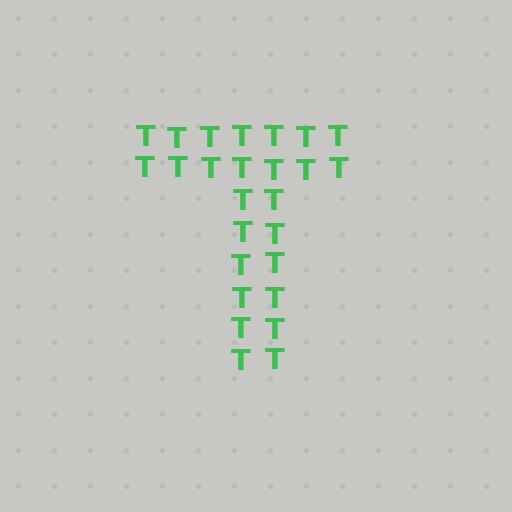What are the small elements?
The small elements are letter T's.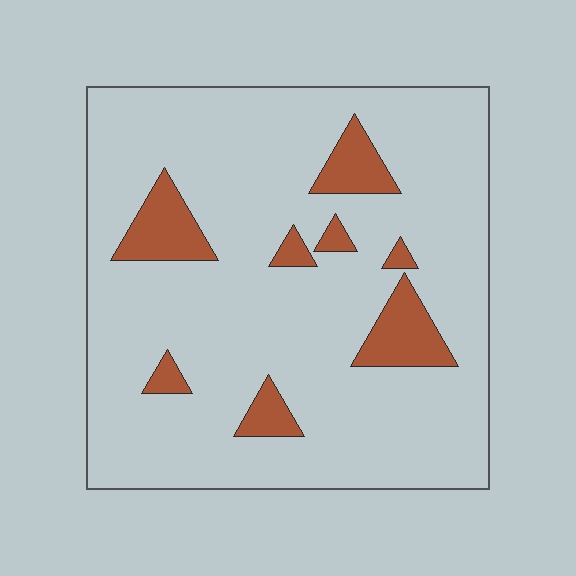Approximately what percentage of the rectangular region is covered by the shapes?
Approximately 10%.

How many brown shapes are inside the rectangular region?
8.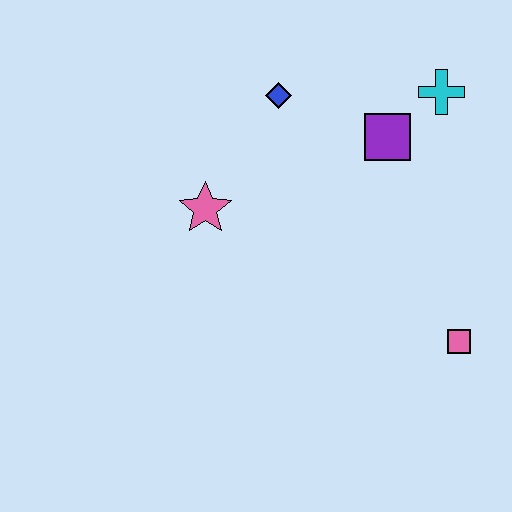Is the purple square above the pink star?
Yes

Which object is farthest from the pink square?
The blue diamond is farthest from the pink square.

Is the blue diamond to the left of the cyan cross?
Yes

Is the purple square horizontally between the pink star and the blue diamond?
No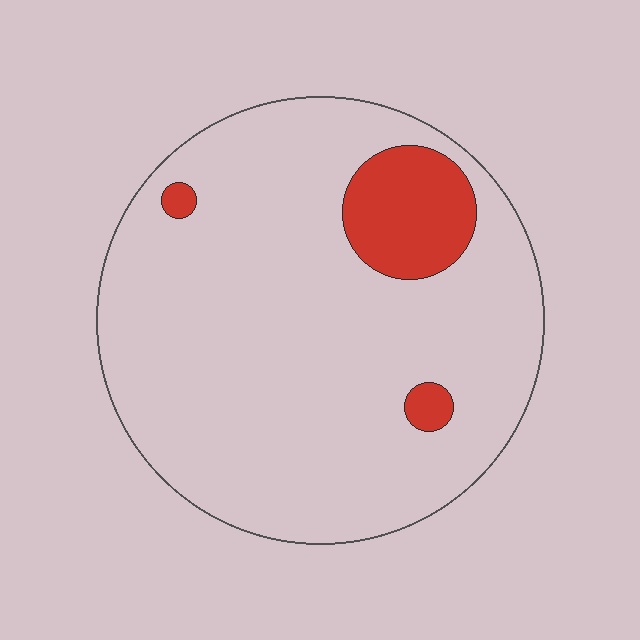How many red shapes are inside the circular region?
3.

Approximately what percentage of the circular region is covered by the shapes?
Approximately 10%.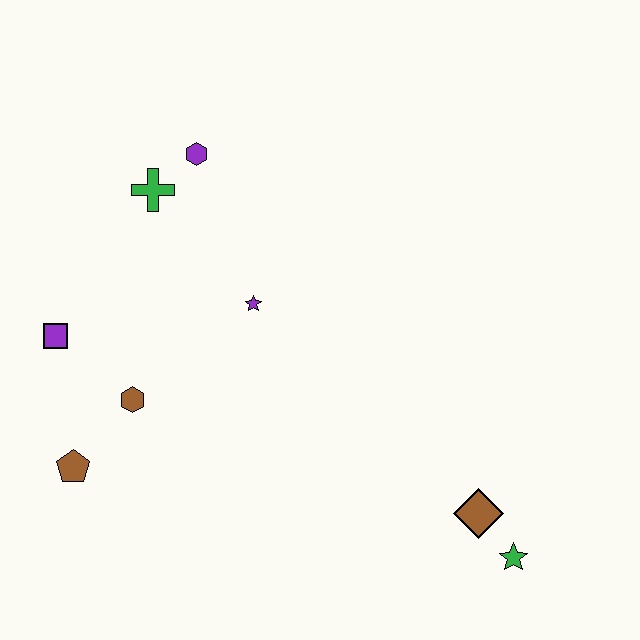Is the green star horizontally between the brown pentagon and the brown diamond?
No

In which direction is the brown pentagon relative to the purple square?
The brown pentagon is below the purple square.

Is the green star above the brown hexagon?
No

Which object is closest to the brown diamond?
The green star is closest to the brown diamond.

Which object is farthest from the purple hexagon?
The green star is farthest from the purple hexagon.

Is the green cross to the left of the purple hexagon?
Yes